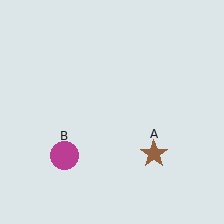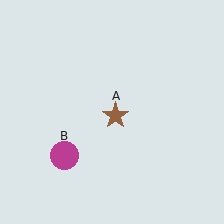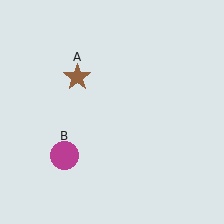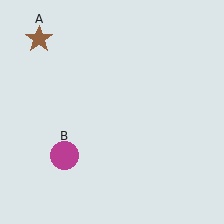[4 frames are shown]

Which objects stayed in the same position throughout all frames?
Magenta circle (object B) remained stationary.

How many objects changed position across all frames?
1 object changed position: brown star (object A).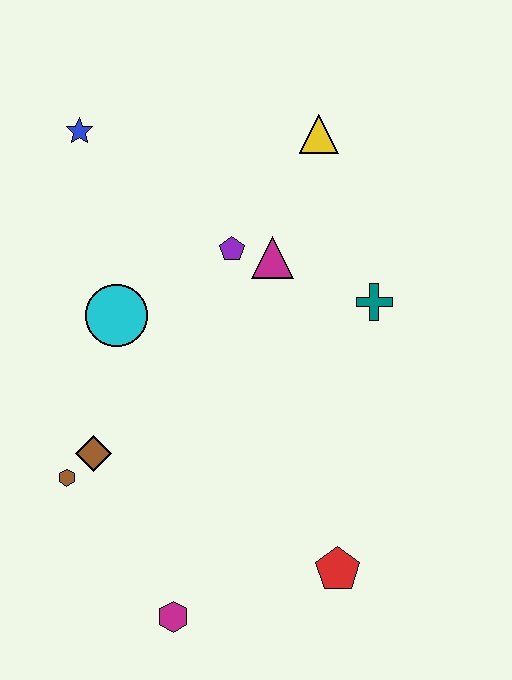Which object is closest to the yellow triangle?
The magenta triangle is closest to the yellow triangle.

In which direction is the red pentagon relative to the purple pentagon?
The red pentagon is below the purple pentagon.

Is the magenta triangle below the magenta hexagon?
No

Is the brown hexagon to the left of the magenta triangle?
Yes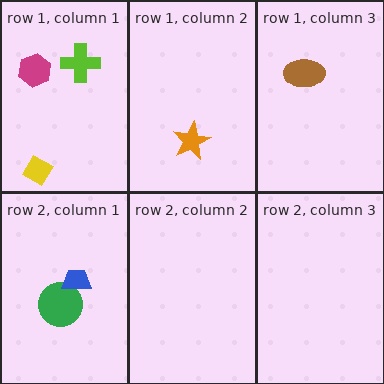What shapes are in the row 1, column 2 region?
The orange star.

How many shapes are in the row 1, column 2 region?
1.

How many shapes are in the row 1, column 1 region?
3.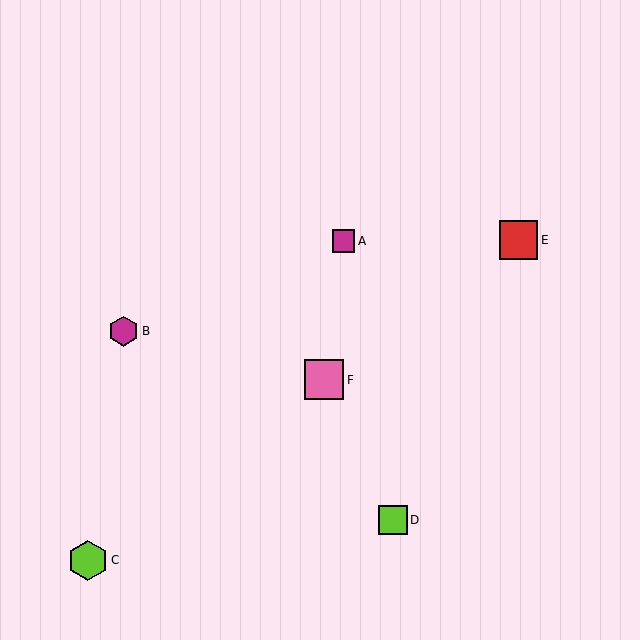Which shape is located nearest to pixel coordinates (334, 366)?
The pink square (labeled F) at (324, 380) is nearest to that location.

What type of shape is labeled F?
Shape F is a pink square.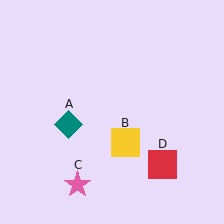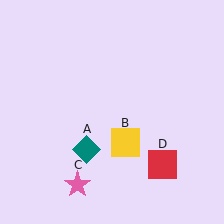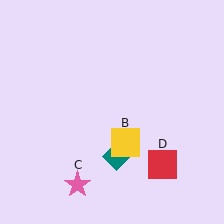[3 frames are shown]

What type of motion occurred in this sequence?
The teal diamond (object A) rotated counterclockwise around the center of the scene.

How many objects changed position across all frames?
1 object changed position: teal diamond (object A).